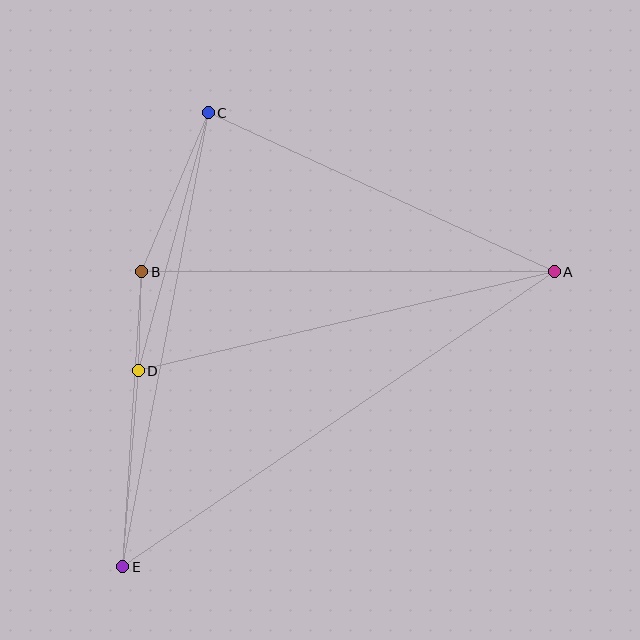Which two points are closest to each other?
Points B and D are closest to each other.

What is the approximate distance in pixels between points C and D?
The distance between C and D is approximately 267 pixels.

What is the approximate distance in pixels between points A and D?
The distance between A and D is approximately 428 pixels.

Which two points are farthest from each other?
Points A and E are farthest from each other.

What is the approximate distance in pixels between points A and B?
The distance between A and B is approximately 412 pixels.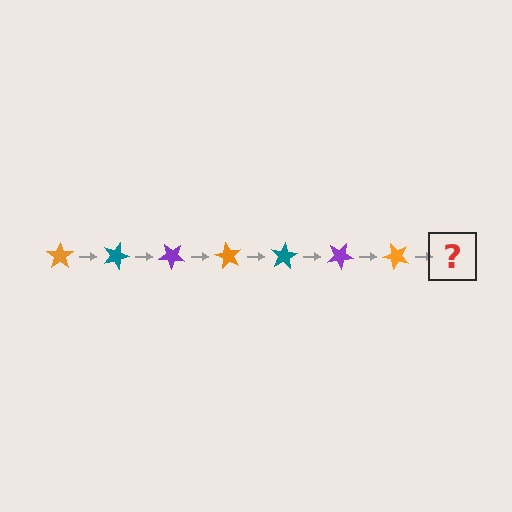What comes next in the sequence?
The next element should be a teal star, rotated 140 degrees from the start.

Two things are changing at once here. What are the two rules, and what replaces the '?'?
The two rules are that it rotates 20 degrees each step and the color cycles through orange, teal, and purple. The '?' should be a teal star, rotated 140 degrees from the start.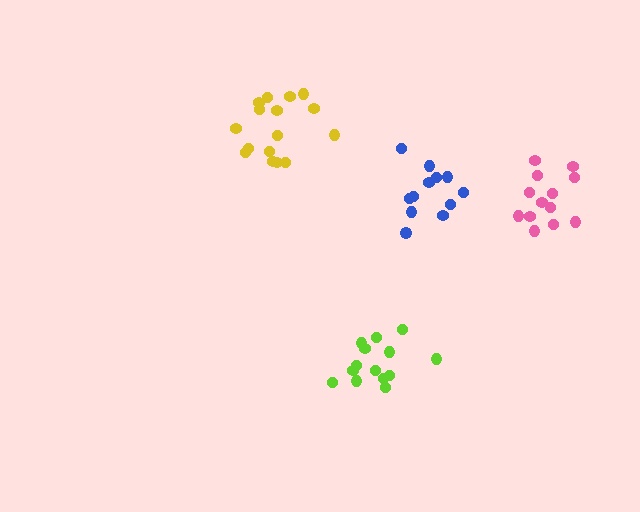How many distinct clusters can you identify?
There are 4 distinct clusters.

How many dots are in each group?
Group 1: 12 dots, Group 2: 13 dots, Group 3: 14 dots, Group 4: 16 dots (55 total).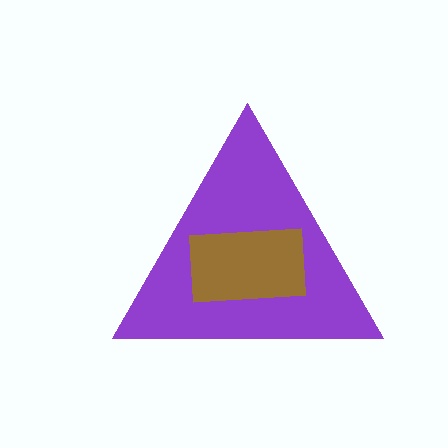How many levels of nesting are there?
2.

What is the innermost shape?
The brown rectangle.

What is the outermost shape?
The purple triangle.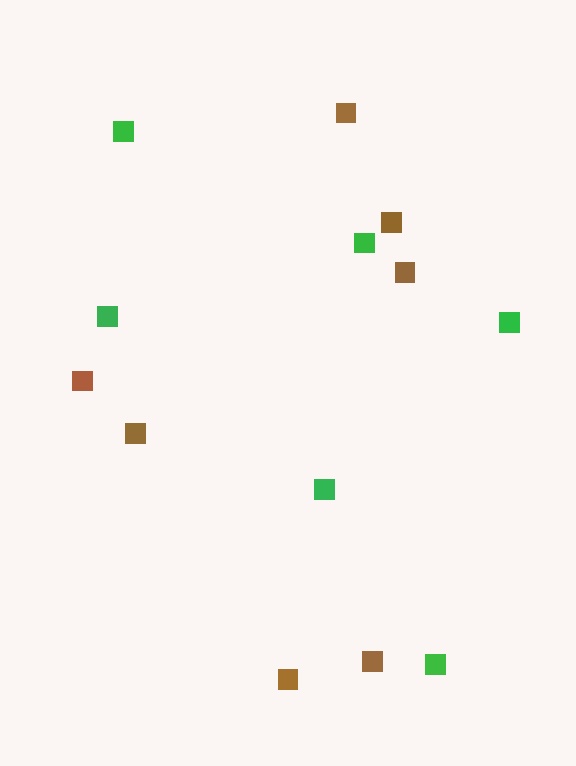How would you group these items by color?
There are 2 groups: one group of brown squares (7) and one group of green squares (6).